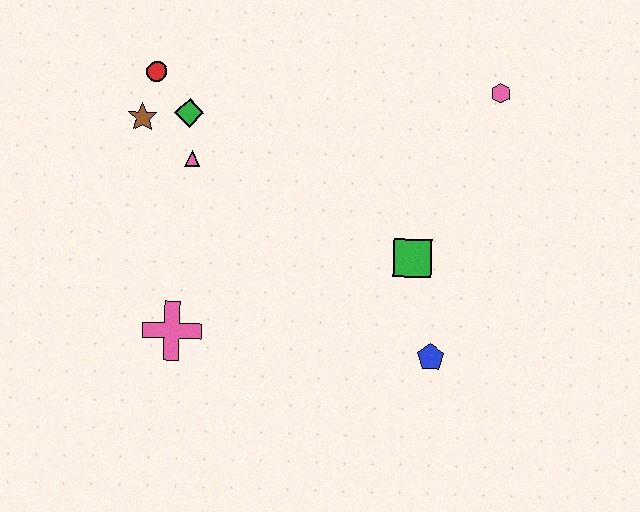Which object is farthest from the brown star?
The blue pentagon is farthest from the brown star.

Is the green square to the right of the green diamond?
Yes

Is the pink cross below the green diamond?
Yes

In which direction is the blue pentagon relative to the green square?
The blue pentagon is below the green square.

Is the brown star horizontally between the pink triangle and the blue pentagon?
No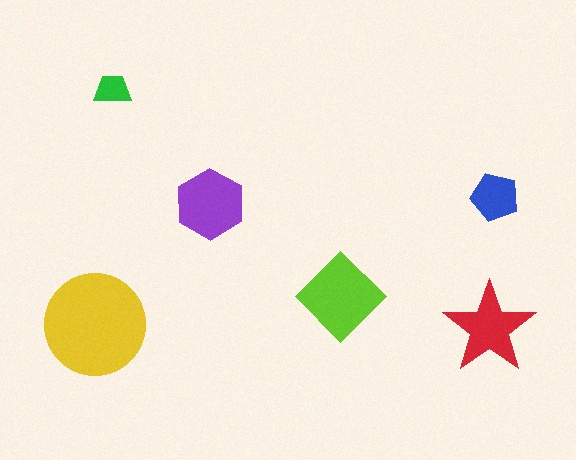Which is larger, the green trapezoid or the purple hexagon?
The purple hexagon.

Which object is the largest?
The yellow circle.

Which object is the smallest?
The green trapezoid.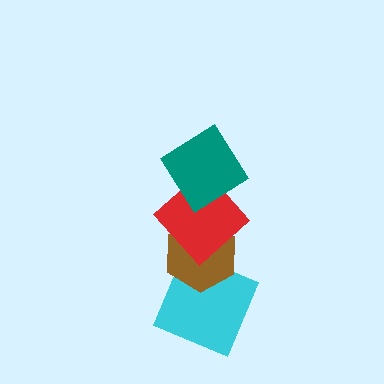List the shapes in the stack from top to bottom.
From top to bottom: the teal diamond, the red diamond, the brown hexagon, the cyan square.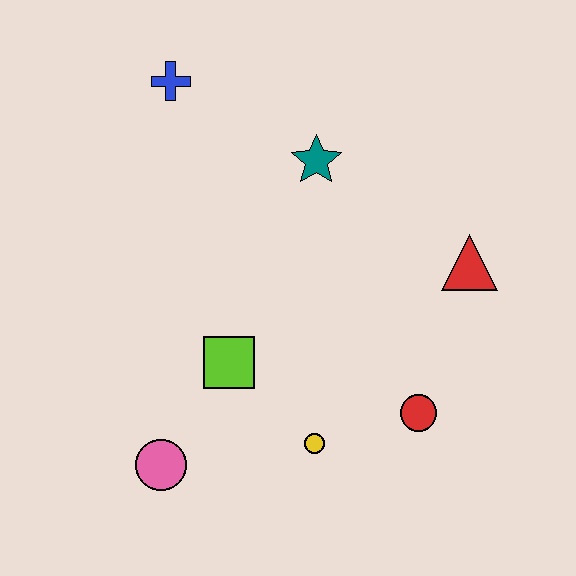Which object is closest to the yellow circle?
The red circle is closest to the yellow circle.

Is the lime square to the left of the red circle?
Yes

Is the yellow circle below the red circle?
Yes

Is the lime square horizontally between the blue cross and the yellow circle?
Yes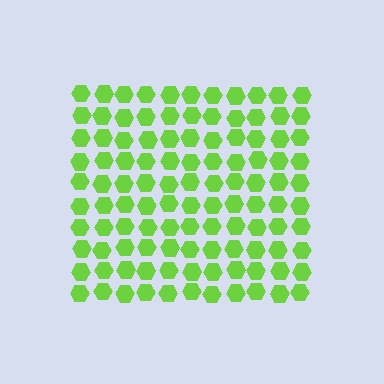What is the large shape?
The large shape is a square.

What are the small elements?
The small elements are hexagons.